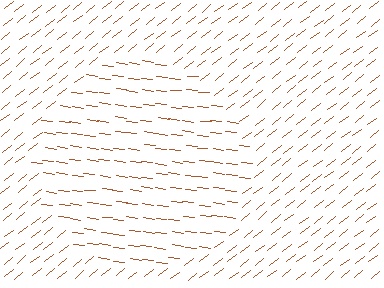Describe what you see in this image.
The image is filled with small brown line segments. A circle region in the image has lines oriented differently from the surrounding lines, creating a visible texture boundary.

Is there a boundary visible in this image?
Yes, there is a texture boundary formed by a change in line orientation.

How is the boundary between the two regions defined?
The boundary is defined purely by a change in line orientation (approximately 45 degrees difference). All lines are the same color and thickness.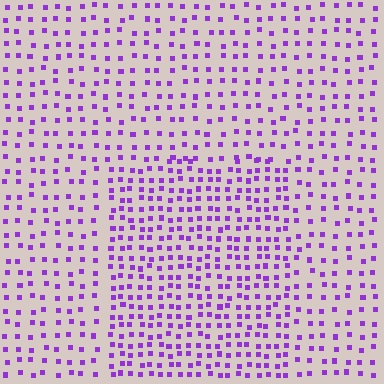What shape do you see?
I see a rectangle.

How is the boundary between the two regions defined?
The boundary is defined by a change in element density (approximately 1.7x ratio). All elements are the same color, size, and shape.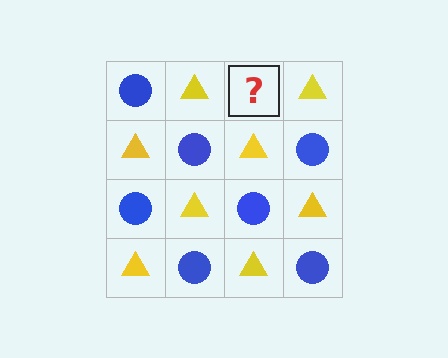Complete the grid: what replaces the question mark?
The question mark should be replaced with a blue circle.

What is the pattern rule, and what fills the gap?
The rule is that it alternates blue circle and yellow triangle in a checkerboard pattern. The gap should be filled with a blue circle.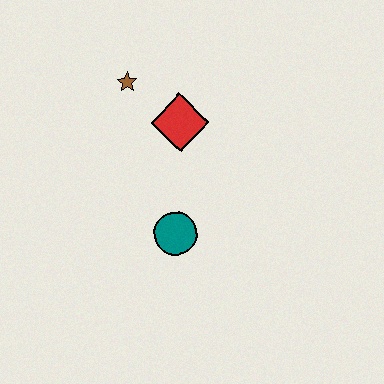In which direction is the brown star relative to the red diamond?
The brown star is to the left of the red diamond.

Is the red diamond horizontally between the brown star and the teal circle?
No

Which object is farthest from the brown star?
The teal circle is farthest from the brown star.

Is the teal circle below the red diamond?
Yes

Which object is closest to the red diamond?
The brown star is closest to the red diamond.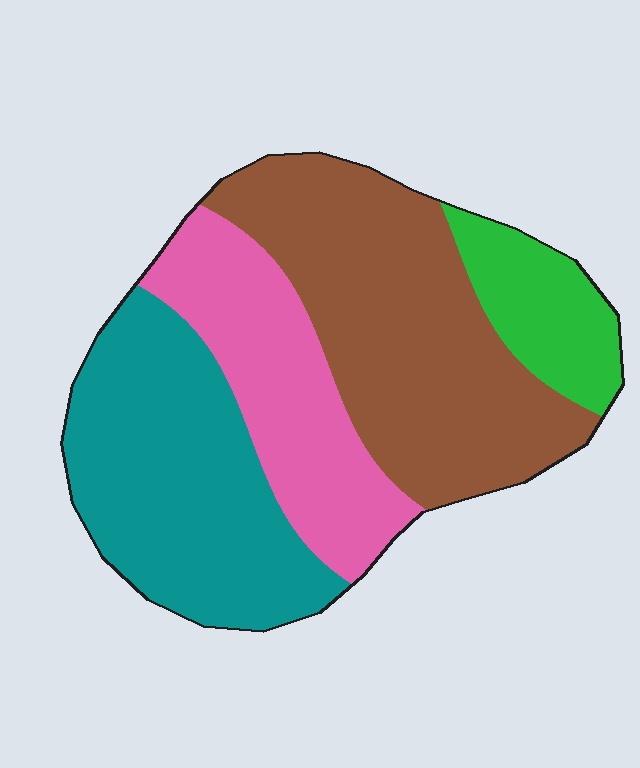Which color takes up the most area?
Brown, at roughly 35%.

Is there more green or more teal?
Teal.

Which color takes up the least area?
Green, at roughly 10%.